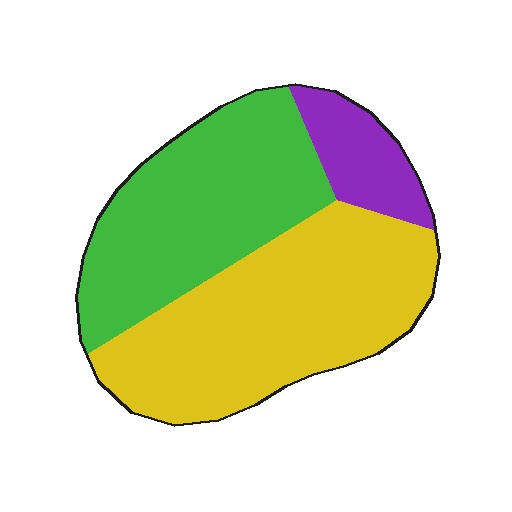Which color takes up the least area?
Purple, at roughly 10%.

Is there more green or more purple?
Green.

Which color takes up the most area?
Yellow, at roughly 50%.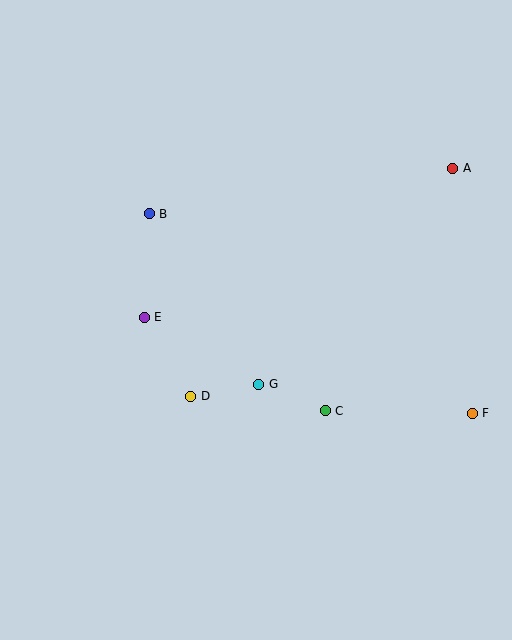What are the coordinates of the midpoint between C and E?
The midpoint between C and E is at (235, 364).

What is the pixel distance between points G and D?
The distance between G and D is 69 pixels.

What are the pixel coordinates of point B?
Point B is at (149, 214).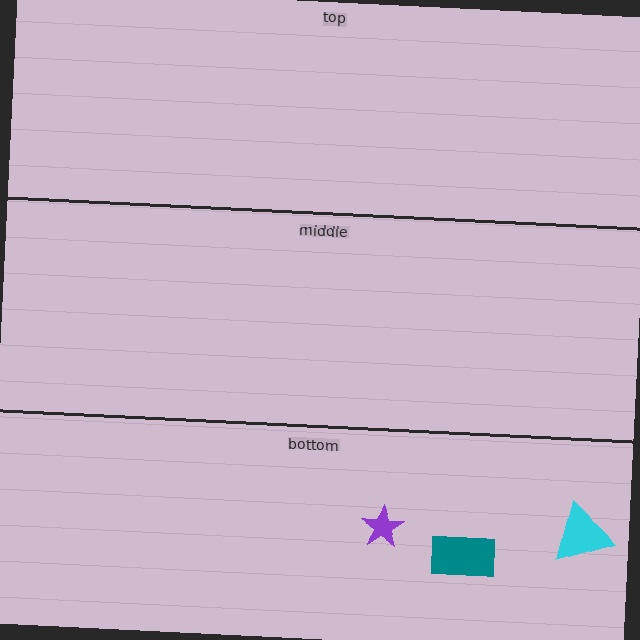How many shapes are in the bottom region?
3.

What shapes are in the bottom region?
The purple star, the cyan triangle, the teal rectangle.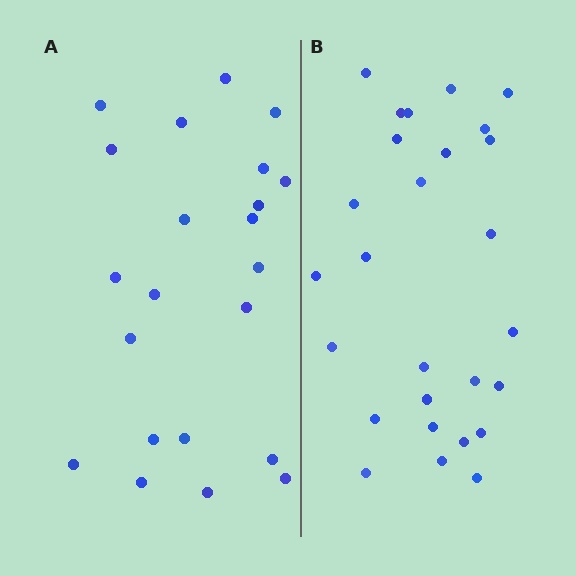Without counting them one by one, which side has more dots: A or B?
Region B (the right region) has more dots.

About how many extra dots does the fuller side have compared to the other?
Region B has about 5 more dots than region A.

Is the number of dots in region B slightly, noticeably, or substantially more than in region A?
Region B has only slightly more — the two regions are fairly close. The ratio is roughly 1.2 to 1.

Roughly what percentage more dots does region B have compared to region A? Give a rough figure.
About 25% more.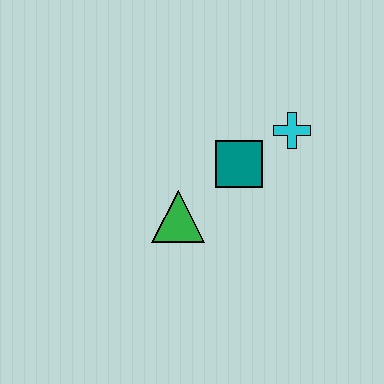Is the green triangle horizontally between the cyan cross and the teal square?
No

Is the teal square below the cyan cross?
Yes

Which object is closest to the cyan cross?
The teal square is closest to the cyan cross.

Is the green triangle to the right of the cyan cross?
No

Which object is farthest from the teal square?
The green triangle is farthest from the teal square.